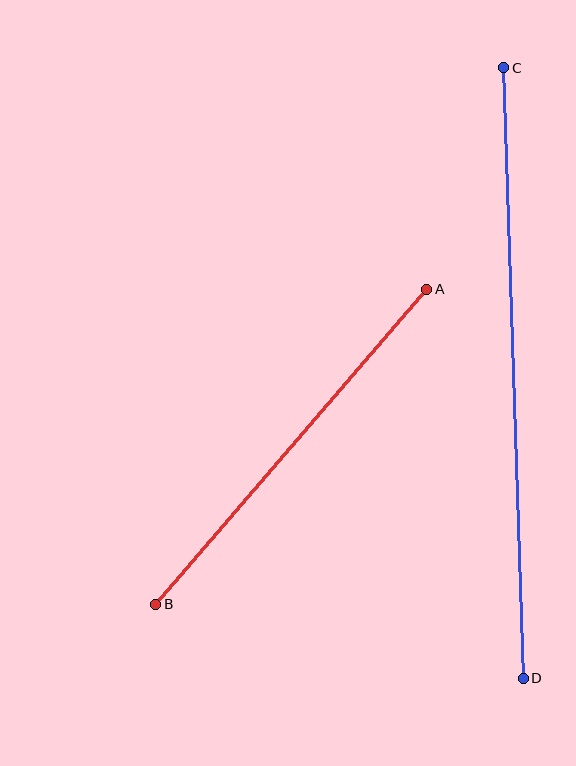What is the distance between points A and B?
The distance is approximately 415 pixels.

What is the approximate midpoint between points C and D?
The midpoint is at approximately (514, 373) pixels.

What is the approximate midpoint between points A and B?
The midpoint is at approximately (291, 447) pixels.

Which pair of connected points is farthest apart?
Points C and D are farthest apart.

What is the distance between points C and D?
The distance is approximately 611 pixels.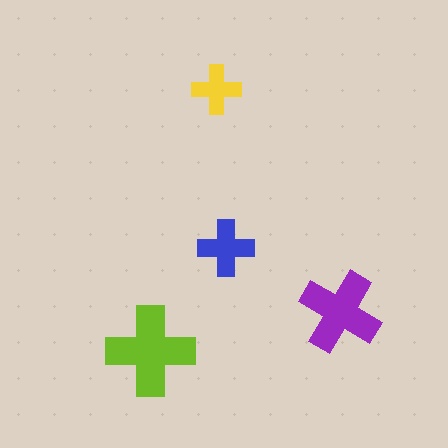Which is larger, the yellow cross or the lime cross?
The lime one.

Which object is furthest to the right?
The purple cross is rightmost.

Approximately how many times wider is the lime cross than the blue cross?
About 1.5 times wider.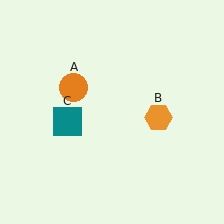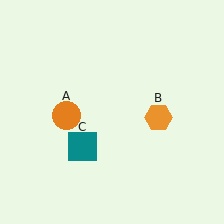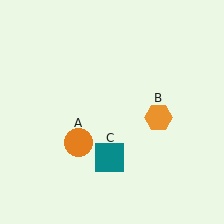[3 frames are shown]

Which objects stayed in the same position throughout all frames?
Orange hexagon (object B) remained stationary.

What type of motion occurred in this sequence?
The orange circle (object A), teal square (object C) rotated counterclockwise around the center of the scene.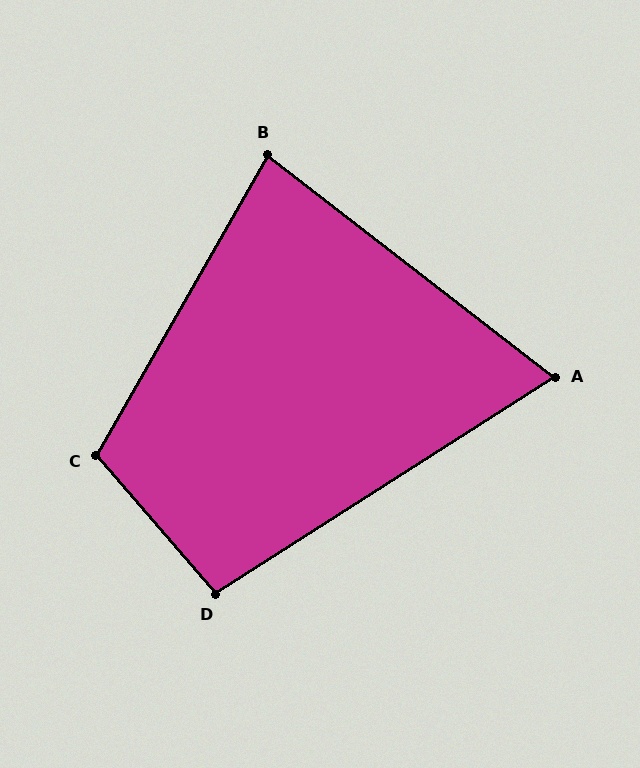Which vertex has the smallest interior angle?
A, at approximately 70 degrees.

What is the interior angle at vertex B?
Approximately 82 degrees (acute).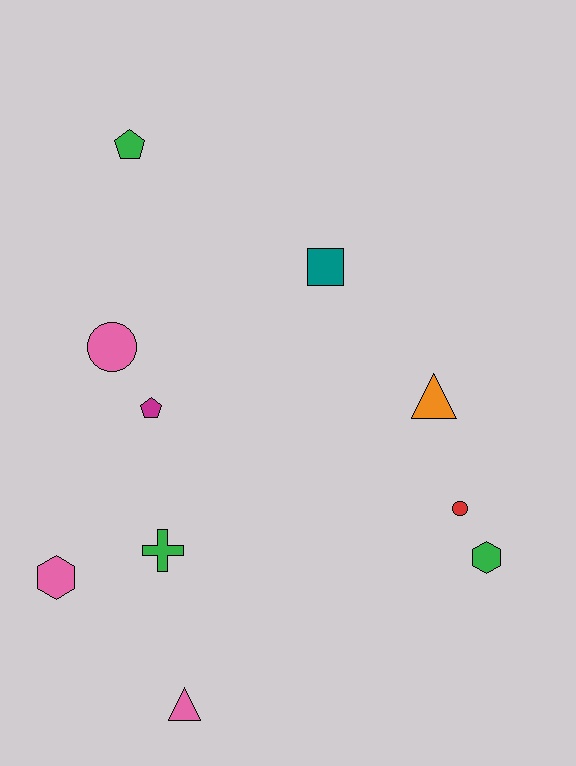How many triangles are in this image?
There are 2 triangles.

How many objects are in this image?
There are 10 objects.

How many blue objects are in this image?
There are no blue objects.